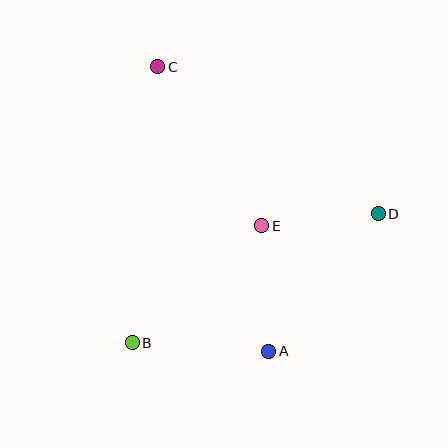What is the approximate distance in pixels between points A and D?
The distance between A and D is approximately 176 pixels.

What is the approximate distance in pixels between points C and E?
The distance between C and E is approximately 190 pixels.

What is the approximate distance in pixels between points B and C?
The distance between B and C is approximately 277 pixels.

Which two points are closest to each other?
Points D and E are closest to each other.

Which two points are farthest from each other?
Points A and C are farthest from each other.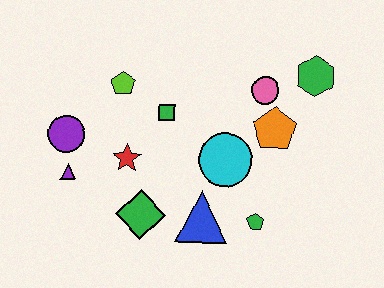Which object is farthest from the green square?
The green hexagon is farthest from the green square.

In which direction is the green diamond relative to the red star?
The green diamond is below the red star.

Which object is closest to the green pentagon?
The blue triangle is closest to the green pentagon.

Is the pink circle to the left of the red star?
No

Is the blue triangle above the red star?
No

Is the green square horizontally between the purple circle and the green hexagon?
Yes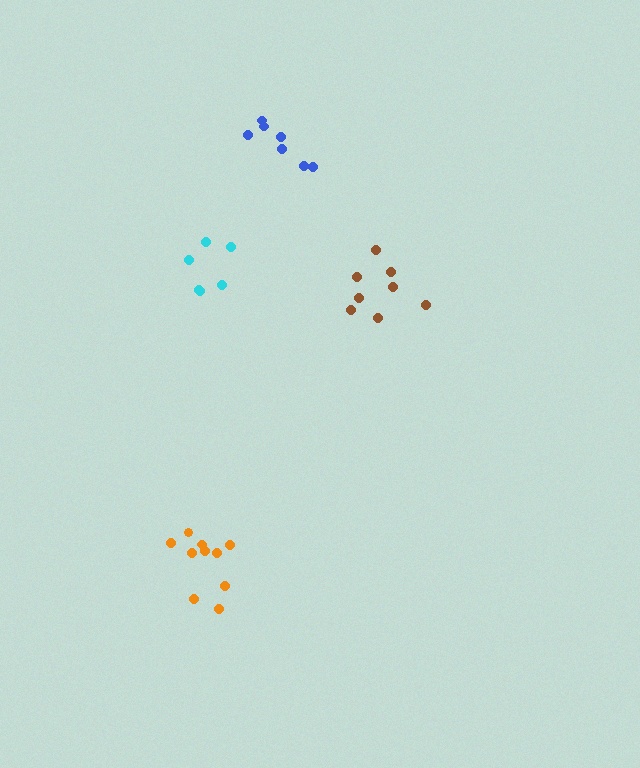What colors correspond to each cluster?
The clusters are colored: brown, cyan, blue, orange.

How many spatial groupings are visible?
There are 4 spatial groupings.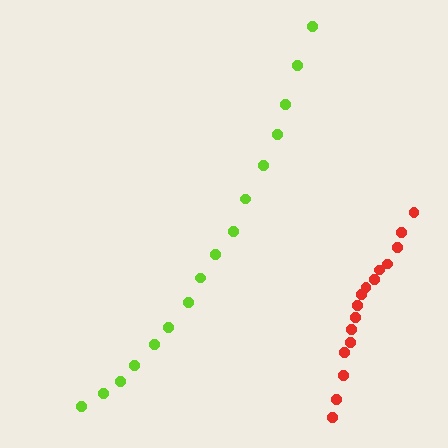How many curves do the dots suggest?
There are 2 distinct paths.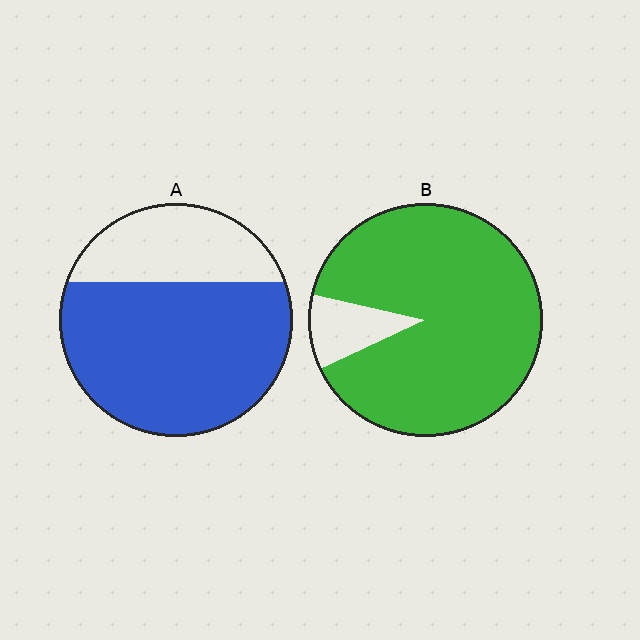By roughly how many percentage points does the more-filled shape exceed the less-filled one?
By roughly 20 percentage points (B over A).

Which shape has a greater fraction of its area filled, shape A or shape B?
Shape B.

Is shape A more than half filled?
Yes.